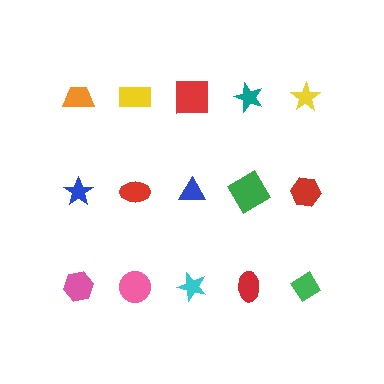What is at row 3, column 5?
A green diamond.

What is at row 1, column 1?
An orange trapezoid.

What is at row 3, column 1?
A pink hexagon.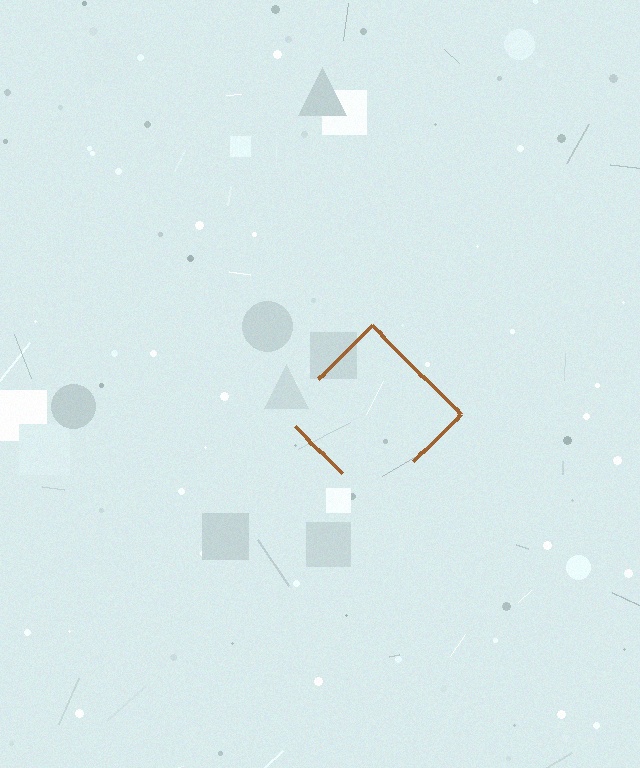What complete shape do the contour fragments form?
The contour fragments form a diamond.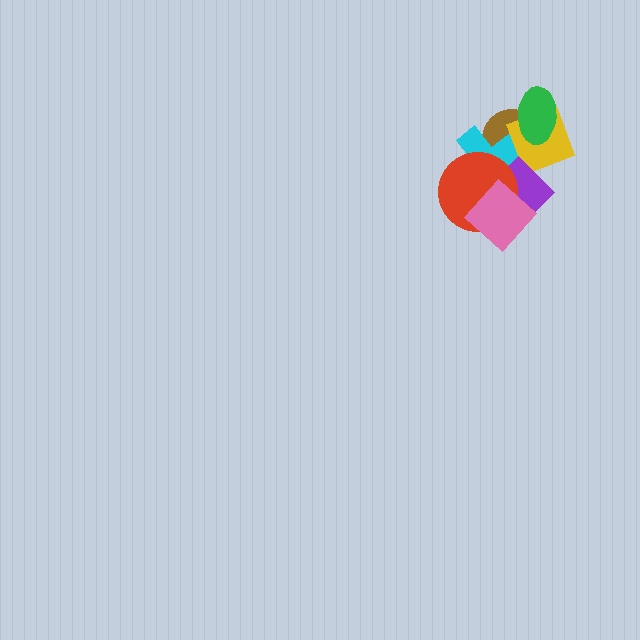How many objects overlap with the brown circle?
4 objects overlap with the brown circle.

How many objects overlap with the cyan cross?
5 objects overlap with the cyan cross.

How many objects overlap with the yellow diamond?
4 objects overlap with the yellow diamond.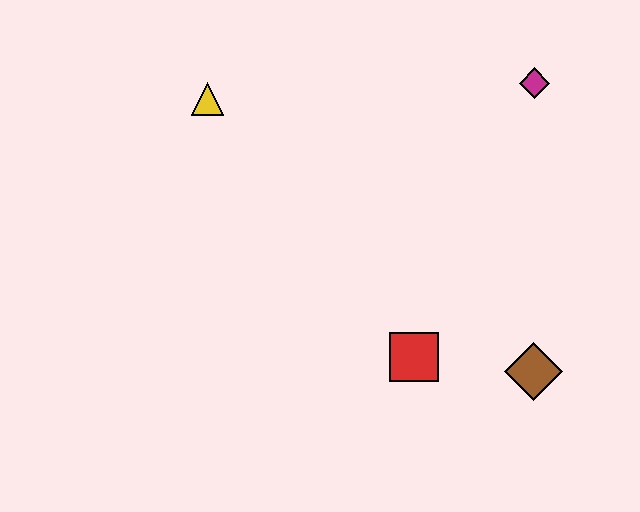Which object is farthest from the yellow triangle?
The brown diamond is farthest from the yellow triangle.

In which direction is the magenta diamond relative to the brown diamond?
The magenta diamond is above the brown diamond.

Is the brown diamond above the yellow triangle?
No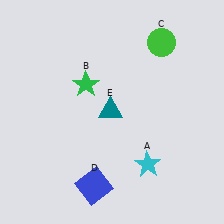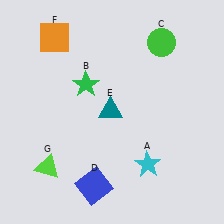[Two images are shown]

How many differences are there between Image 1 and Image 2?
There are 2 differences between the two images.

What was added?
An orange square (F), a lime triangle (G) were added in Image 2.